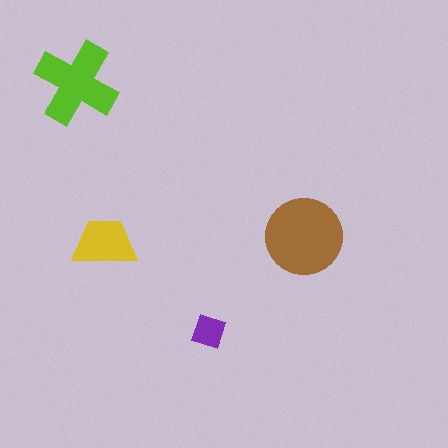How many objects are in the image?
There are 4 objects in the image.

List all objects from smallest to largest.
The purple diamond, the yellow trapezoid, the lime cross, the brown circle.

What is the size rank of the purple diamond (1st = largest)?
4th.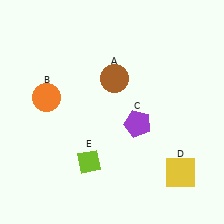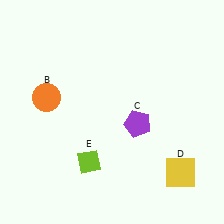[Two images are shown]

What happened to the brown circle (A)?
The brown circle (A) was removed in Image 2. It was in the top-right area of Image 1.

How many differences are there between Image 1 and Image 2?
There is 1 difference between the two images.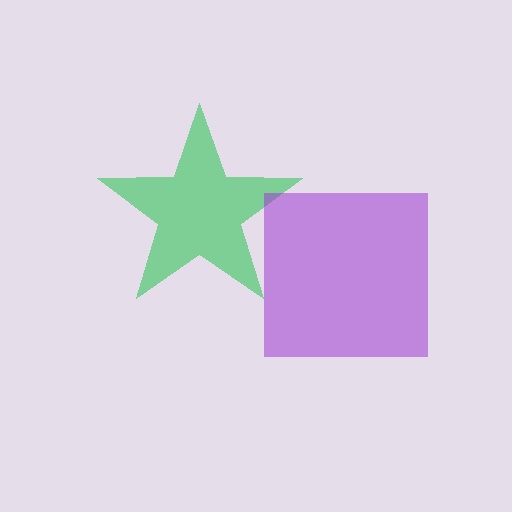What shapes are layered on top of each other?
The layered shapes are: a green star, a purple square.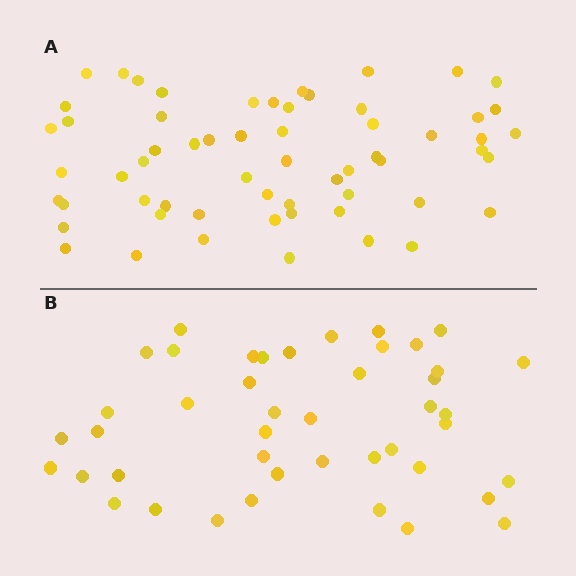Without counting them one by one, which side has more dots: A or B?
Region A (the top region) has more dots.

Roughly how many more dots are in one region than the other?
Region A has approximately 15 more dots than region B.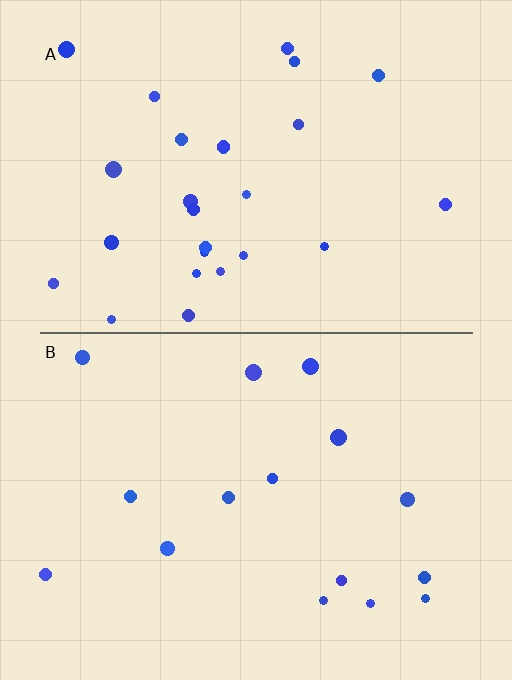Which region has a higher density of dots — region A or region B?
A (the top).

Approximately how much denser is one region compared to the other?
Approximately 1.7× — region A over region B.